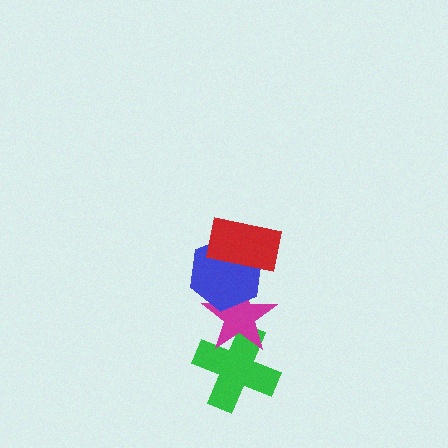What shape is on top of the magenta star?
The blue hexagon is on top of the magenta star.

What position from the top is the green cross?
The green cross is 4th from the top.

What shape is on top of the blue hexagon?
The red rectangle is on top of the blue hexagon.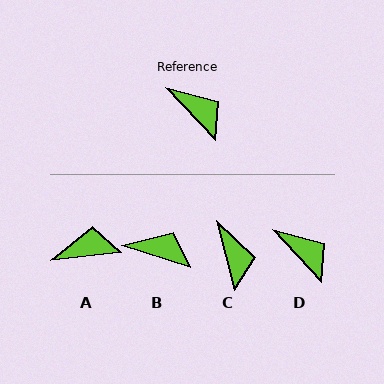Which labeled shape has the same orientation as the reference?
D.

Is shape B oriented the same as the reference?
No, it is off by about 29 degrees.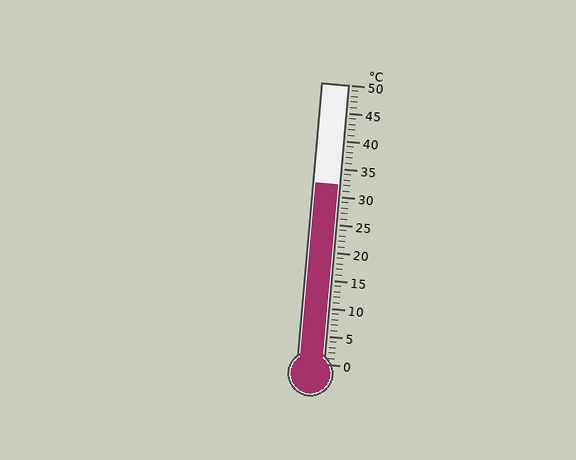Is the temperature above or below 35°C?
The temperature is below 35°C.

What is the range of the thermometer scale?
The thermometer scale ranges from 0°C to 50°C.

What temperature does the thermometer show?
The thermometer shows approximately 32°C.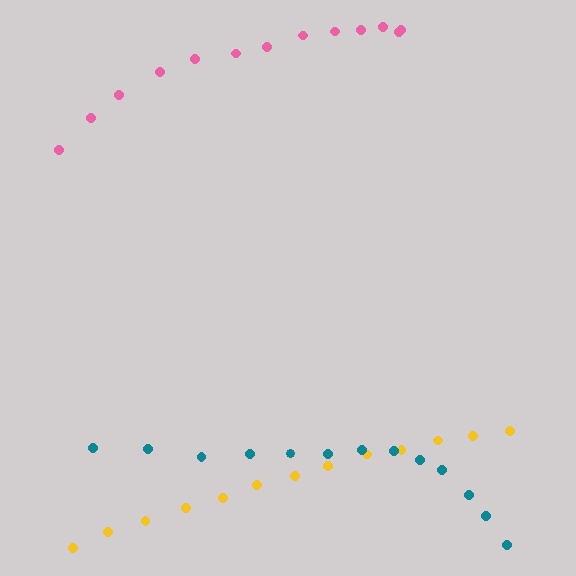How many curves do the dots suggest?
There are 3 distinct paths.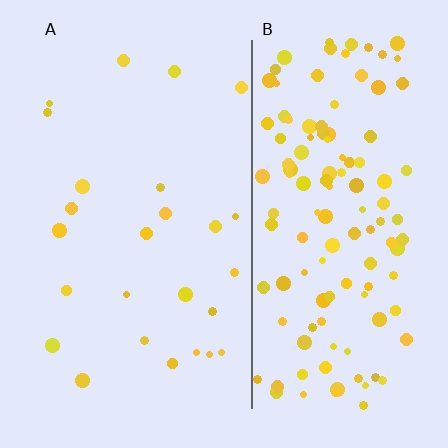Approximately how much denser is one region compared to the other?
Approximately 5.1× — region B over region A.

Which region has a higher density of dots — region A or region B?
B (the right).